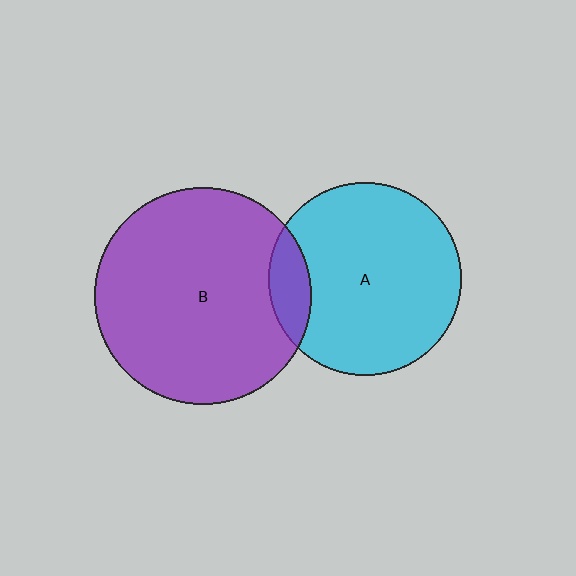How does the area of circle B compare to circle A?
Approximately 1.3 times.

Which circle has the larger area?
Circle B (purple).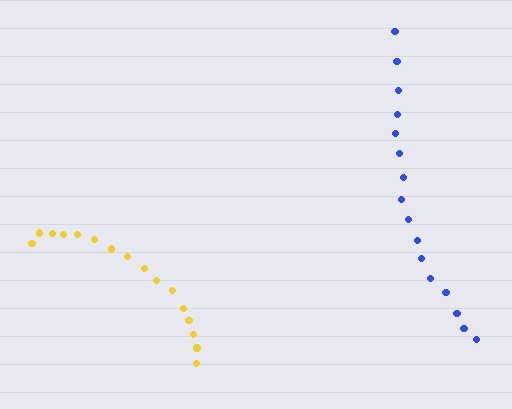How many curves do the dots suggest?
There are 2 distinct paths.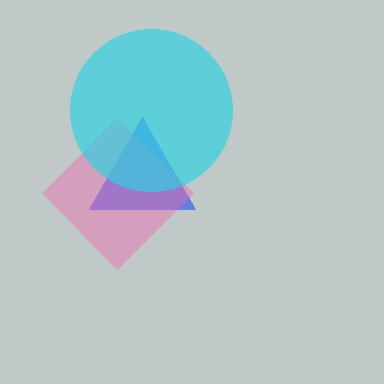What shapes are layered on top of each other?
The layered shapes are: a blue triangle, a pink diamond, a cyan circle.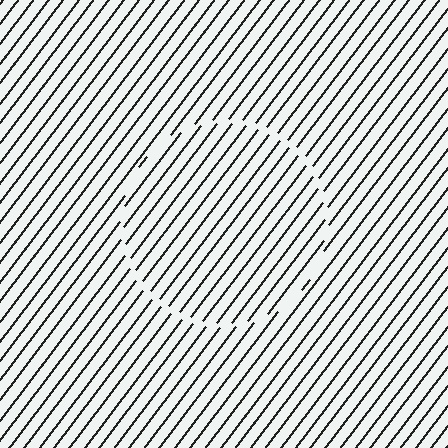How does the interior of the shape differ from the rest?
The interior of the shape contains the same grating, shifted by half a period — the contour is defined by the phase discontinuity where line-ends from the inner and outer gratings abut.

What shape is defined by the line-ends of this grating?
An illusory circle. The interior of the shape contains the same grating, shifted by half a period — the contour is defined by the phase discontinuity where line-ends from the inner and outer gratings abut.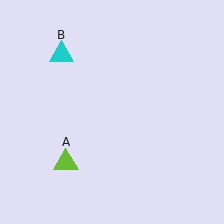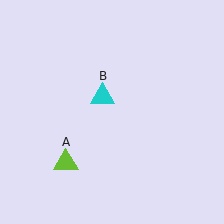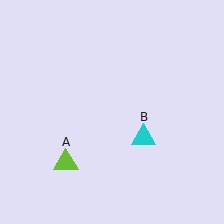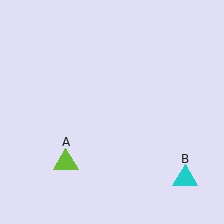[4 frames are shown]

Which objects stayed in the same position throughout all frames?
Lime triangle (object A) remained stationary.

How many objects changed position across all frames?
1 object changed position: cyan triangle (object B).